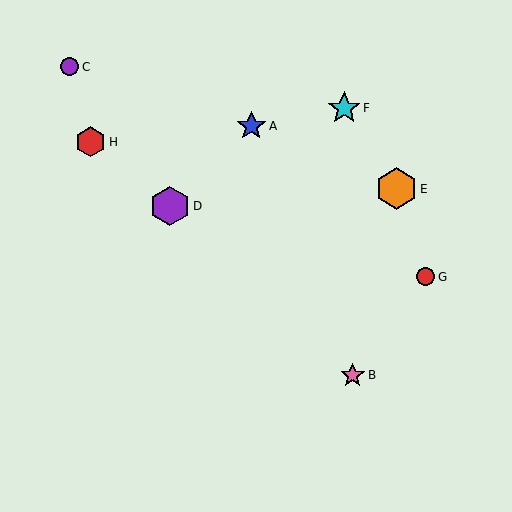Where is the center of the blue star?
The center of the blue star is at (251, 126).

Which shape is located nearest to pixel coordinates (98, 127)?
The red hexagon (labeled H) at (91, 142) is nearest to that location.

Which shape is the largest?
The orange hexagon (labeled E) is the largest.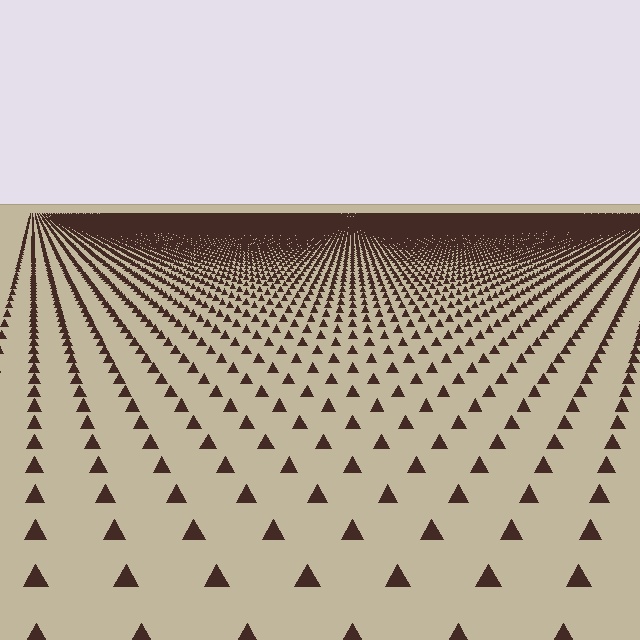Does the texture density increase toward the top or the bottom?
Density increases toward the top.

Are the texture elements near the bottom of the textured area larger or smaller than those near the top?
Larger. Near the bottom, elements are closer to the viewer and appear at a bigger on-screen size.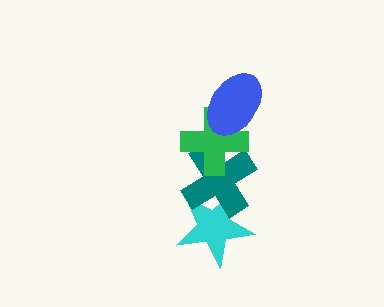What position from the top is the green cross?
The green cross is 2nd from the top.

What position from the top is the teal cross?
The teal cross is 3rd from the top.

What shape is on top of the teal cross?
The green cross is on top of the teal cross.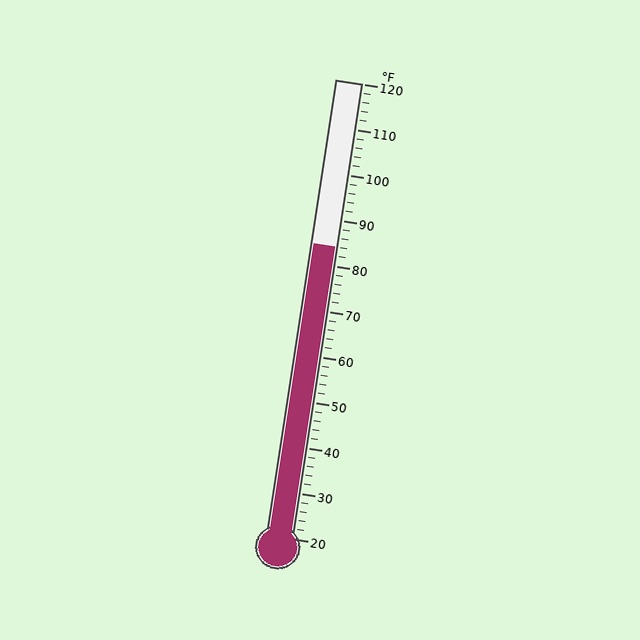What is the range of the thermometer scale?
The thermometer scale ranges from 20°F to 120°F.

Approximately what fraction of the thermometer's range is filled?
The thermometer is filled to approximately 65% of its range.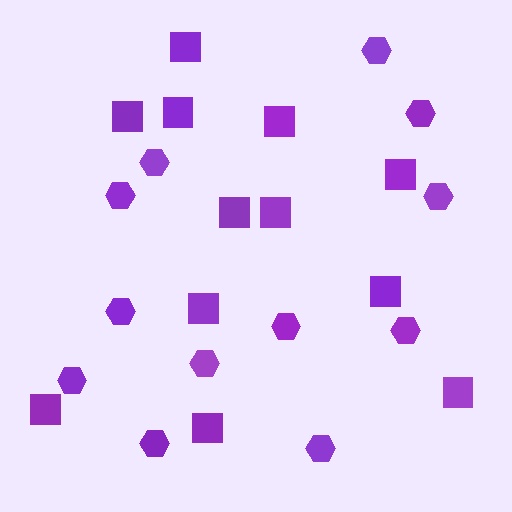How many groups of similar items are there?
There are 2 groups: one group of squares (12) and one group of hexagons (12).